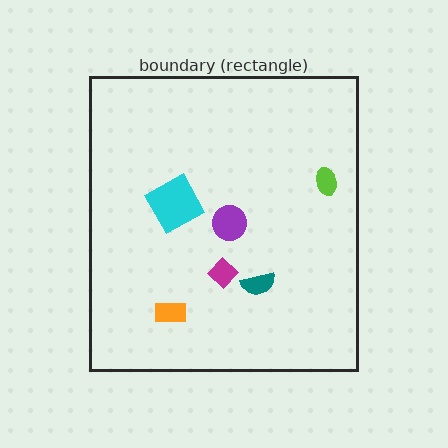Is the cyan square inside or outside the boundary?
Inside.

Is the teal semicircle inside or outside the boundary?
Inside.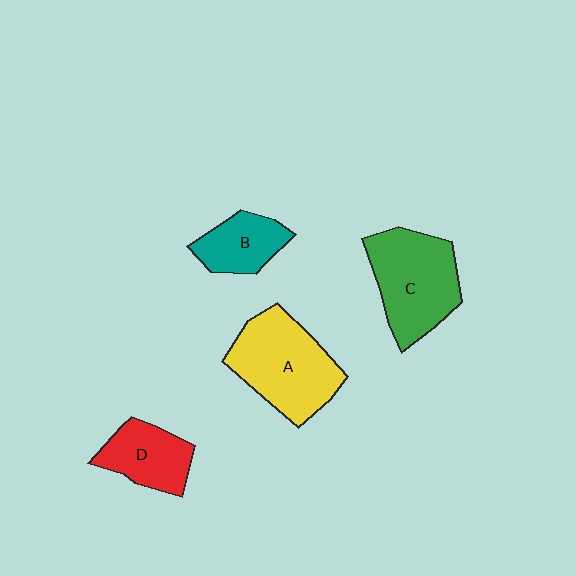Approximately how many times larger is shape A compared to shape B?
Approximately 1.9 times.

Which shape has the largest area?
Shape A (yellow).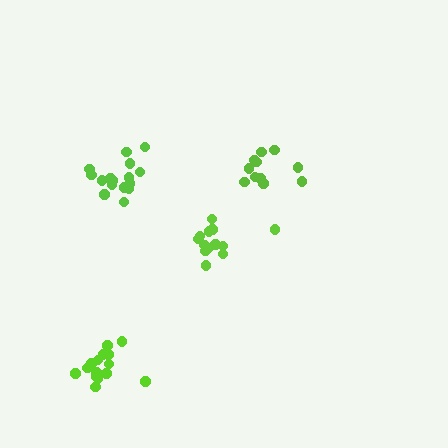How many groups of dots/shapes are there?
There are 4 groups.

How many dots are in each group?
Group 1: 11 dots, Group 2: 15 dots, Group 3: 16 dots, Group 4: 13 dots (55 total).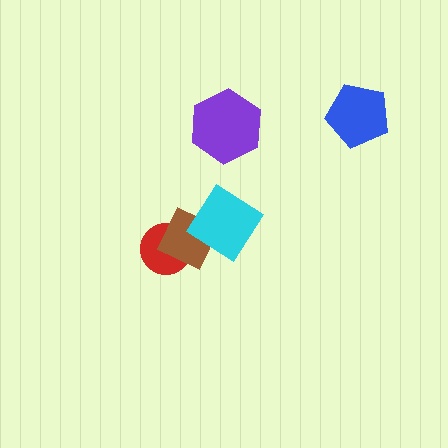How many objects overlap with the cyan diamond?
1 object overlaps with the cyan diamond.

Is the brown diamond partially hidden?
Yes, it is partially covered by another shape.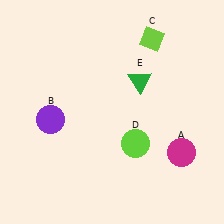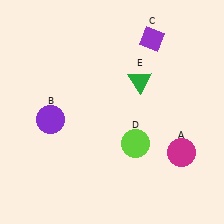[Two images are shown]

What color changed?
The diamond (C) changed from lime in Image 1 to purple in Image 2.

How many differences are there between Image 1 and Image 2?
There is 1 difference between the two images.